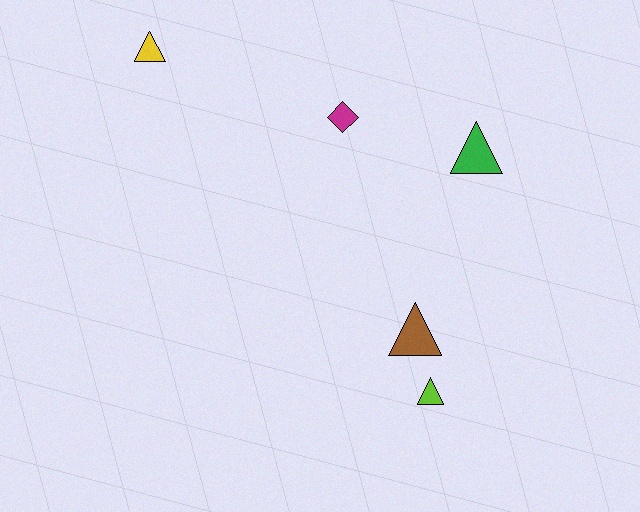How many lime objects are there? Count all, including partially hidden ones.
There is 1 lime object.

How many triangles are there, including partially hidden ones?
There are 4 triangles.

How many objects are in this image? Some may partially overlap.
There are 5 objects.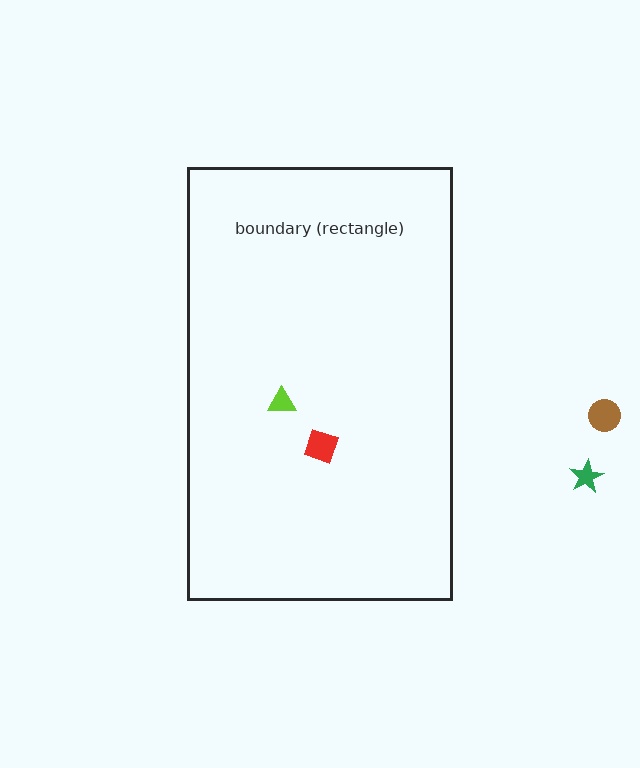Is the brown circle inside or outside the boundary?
Outside.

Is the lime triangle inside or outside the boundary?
Inside.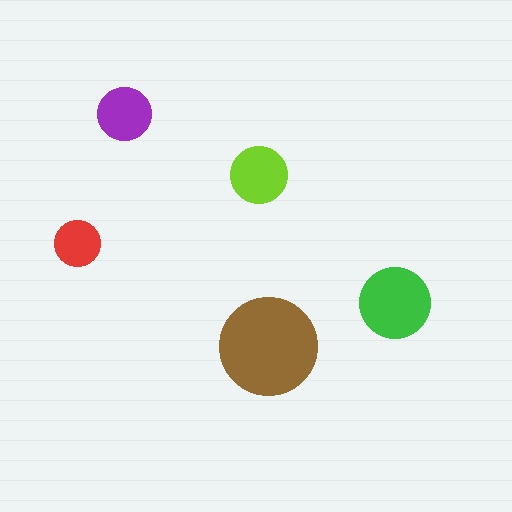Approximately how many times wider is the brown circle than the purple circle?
About 2 times wider.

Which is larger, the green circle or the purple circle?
The green one.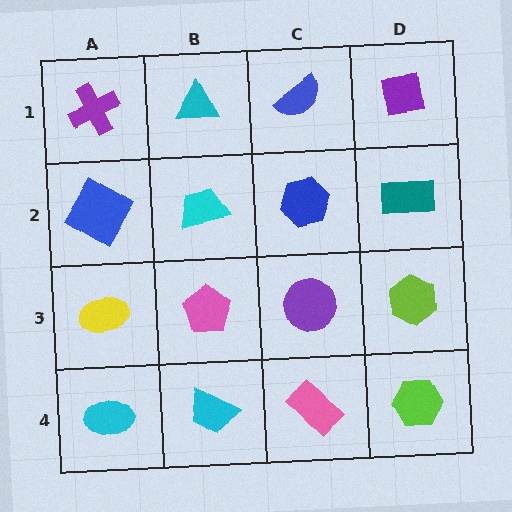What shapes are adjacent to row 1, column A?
A blue diamond (row 2, column A), a cyan triangle (row 1, column B).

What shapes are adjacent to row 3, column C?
A blue hexagon (row 2, column C), a pink rectangle (row 4, column C), a pink pentagon (row 3, column B), a lime hexagon (row 3, column D).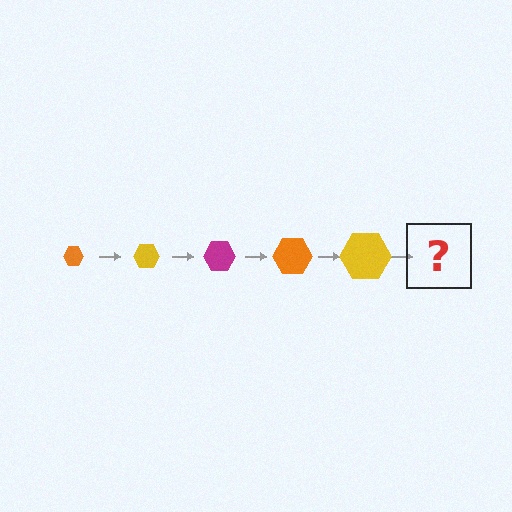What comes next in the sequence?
The next element should be a magenta hexagon, larger than the previous one.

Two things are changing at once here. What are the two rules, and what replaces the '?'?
The two rules are that the hexagon grows larger each step and the color cycles through orange, yellow, and magenta. The '?' should be a magenta hexagon, larger than the previous one.